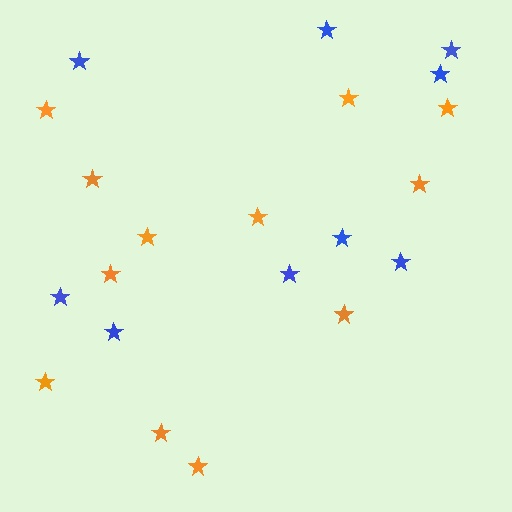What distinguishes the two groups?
There are 2 groups: one group of orange stars (12) and one group of blue stars (9).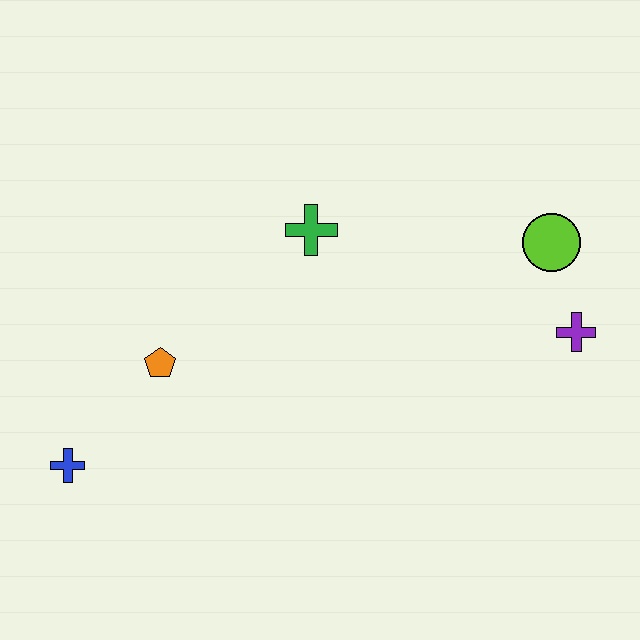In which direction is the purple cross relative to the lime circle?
The purple cross is below the lime circle.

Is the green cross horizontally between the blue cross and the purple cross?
Yes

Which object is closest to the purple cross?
The lime circle is closest to the purple cross.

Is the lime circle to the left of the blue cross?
No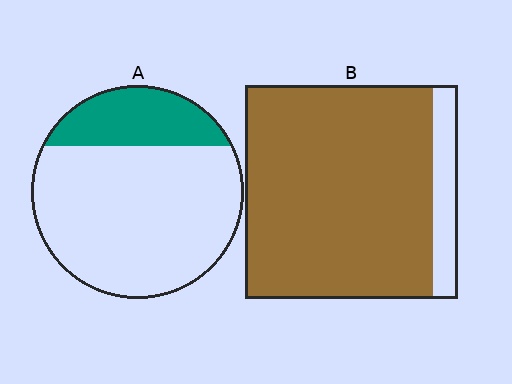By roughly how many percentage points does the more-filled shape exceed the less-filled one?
By roughly 65 percentage points (B over A).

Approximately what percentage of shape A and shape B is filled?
A is approximately 25% and B is approximately 90%.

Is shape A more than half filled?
No.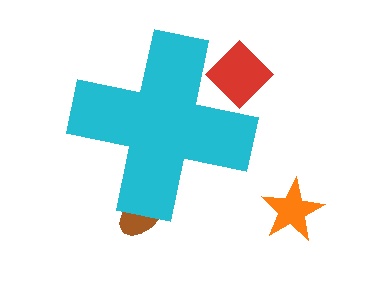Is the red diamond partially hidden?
Yes, the red diamond is partially hidden behind the cyan cross.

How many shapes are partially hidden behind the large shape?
2 shapes are partially hidden.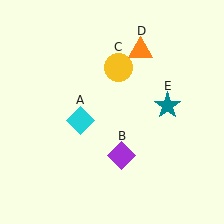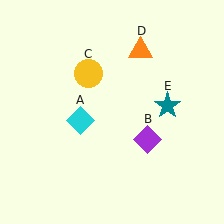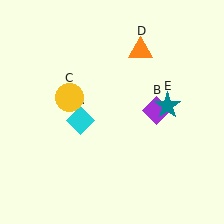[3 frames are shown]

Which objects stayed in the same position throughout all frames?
Cyan diamond (object A) and orange triangle (object D) and teal star (object E) remained stationary.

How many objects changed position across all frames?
2 objects changed position: purple diamond (object B), yellow circle (object C).